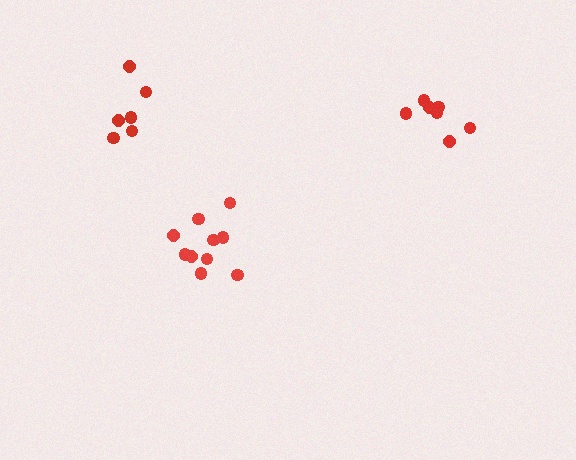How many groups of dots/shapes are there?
There are 3 groups.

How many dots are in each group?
Group 1: 10 dots, Group 2: 6 dots, Group 3: 7 dots (23 total).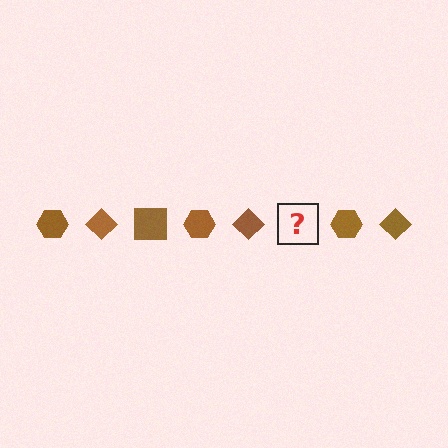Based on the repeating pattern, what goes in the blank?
The blank should be a brown square.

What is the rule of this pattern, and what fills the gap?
The rule is that the pattern cycles through hexagon, diamond, square shapes in brown. The gap should be filled with a brown square.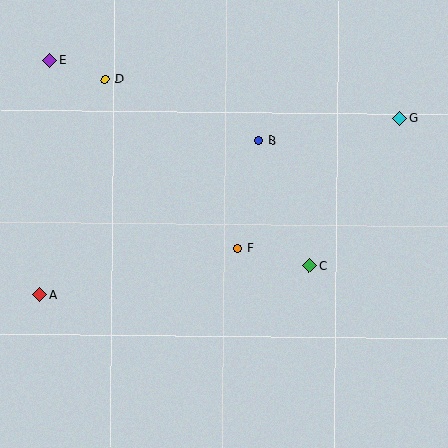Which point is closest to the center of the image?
Point F at (238, 248) is closest to the center.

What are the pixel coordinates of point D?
Point D is at (105, 79).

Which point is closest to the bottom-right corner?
Point C is closest to the bottom-right corner.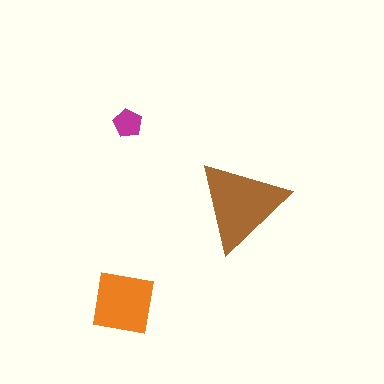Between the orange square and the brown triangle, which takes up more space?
The brown triangle.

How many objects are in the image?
There are 3 objects in the image.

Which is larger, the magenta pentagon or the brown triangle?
The brown triangle.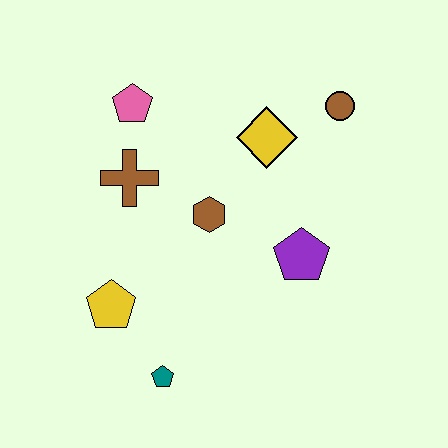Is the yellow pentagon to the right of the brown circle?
No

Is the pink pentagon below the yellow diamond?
No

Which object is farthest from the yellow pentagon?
The brown circle is farthest from the yellow pentagon.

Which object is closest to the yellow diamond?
The brown circle is closest to the yellow diamond.